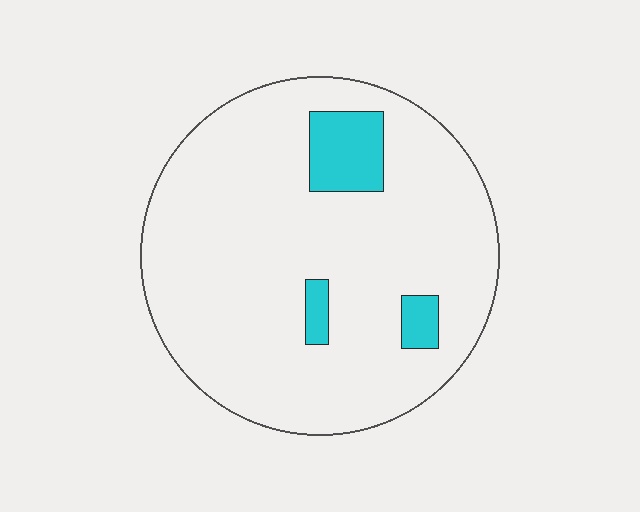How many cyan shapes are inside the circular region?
3.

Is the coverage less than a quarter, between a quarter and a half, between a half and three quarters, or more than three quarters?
Less than a quarter.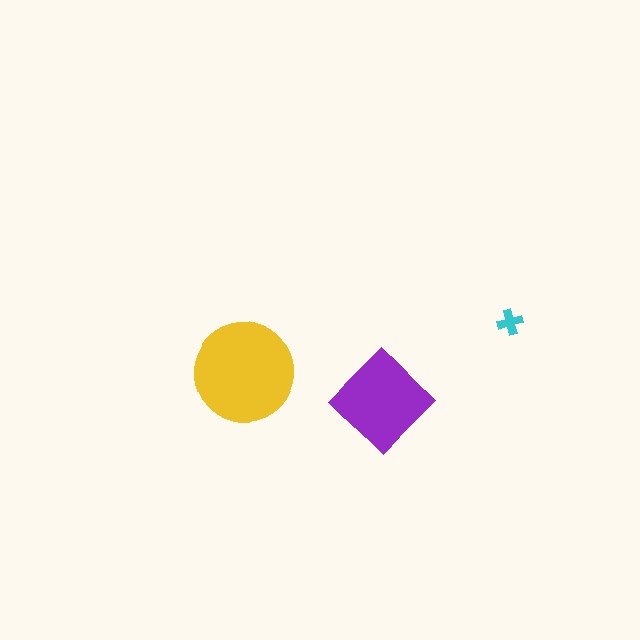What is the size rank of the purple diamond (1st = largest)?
2nd.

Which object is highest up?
The cyan cross is topmost.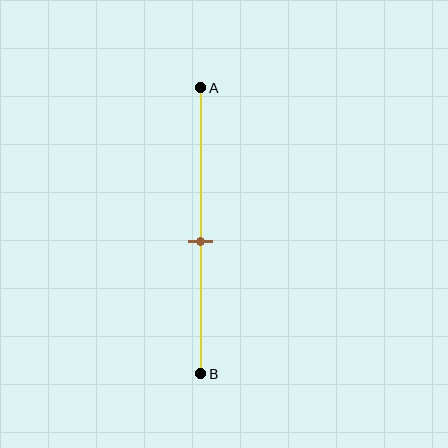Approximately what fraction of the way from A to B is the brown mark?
The brown mark is approximately 55% of the way from A to B.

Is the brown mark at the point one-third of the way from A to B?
No, the mark is at about 55% from A, not at the 33% one-third point.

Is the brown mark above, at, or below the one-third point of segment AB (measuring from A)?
The brown mark is below the one-third point of segment AB.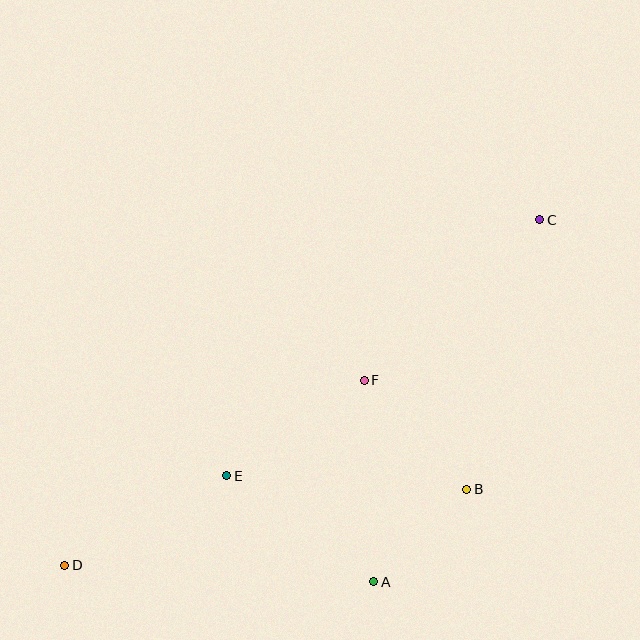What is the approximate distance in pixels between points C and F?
The distance between C and F is approximately 238 pixels.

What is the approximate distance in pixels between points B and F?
The distance between B and F is approximately 150 pixels.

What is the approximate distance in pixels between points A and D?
The distance between A and D is approximately 310 pixels.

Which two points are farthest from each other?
Points C and D are farthest from each other.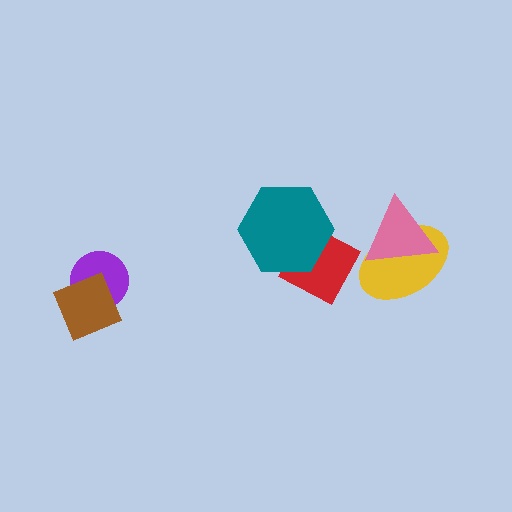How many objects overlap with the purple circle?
1 object overlaps with the purple circle.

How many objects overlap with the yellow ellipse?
1 object overlaps with the yellow ellipse.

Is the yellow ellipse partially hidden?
Yes, it is partially covered by another shape.